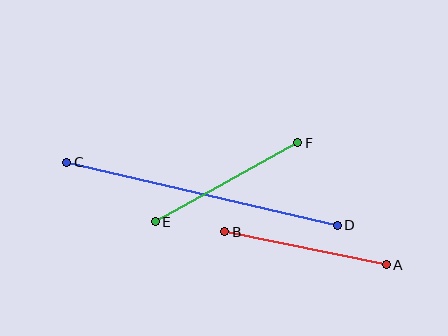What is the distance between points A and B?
The distance is approximately 165 pixels.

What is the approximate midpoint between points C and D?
The midpoint is at approximately (202, 194) pixels.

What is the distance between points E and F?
The distance is approximately 163 pixels.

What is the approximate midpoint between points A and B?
The midpoint is at approximately (306, 248) pixels.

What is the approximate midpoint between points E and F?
The midpoint is at approximately (226, 182) pixels.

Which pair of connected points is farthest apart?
Points C and D are farthest apart.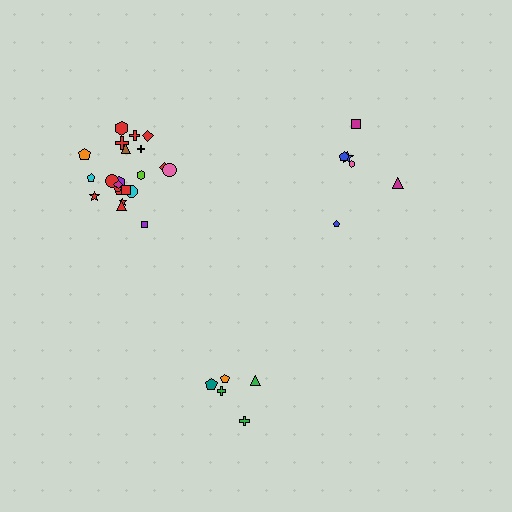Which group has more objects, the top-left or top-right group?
The top-left group.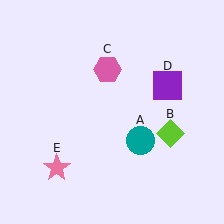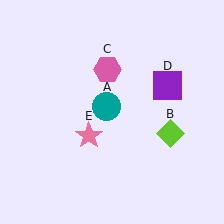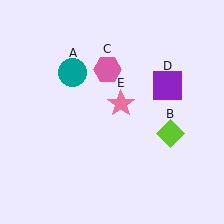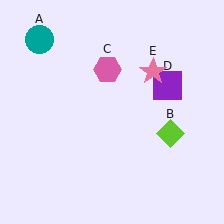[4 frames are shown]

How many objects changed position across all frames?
2 objects changed position: teal circle (object A), pink star (object E).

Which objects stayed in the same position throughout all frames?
Lime diamond (object B) and pink hexagon (object C) and purple square (object D) remained stationary.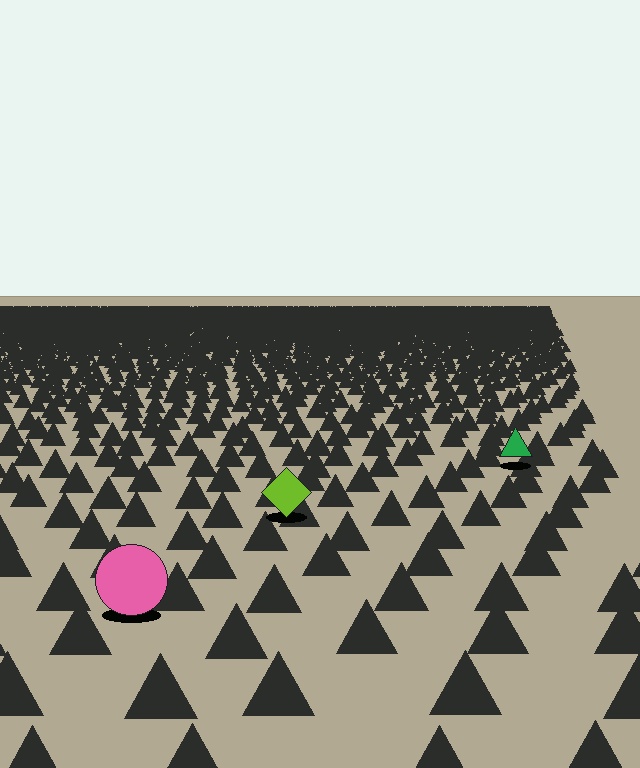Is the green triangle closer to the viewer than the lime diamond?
No. The lime diamond is closer — you can tell from the texture gradient: the ground texture is coarser near it.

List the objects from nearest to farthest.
From nearest to farthest: the pink circle, the lime diamond, the green triangle.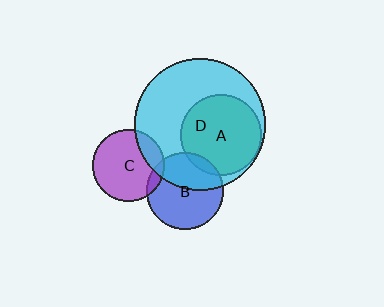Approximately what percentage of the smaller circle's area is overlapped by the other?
Approximately 20%.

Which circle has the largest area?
Circle D (cyan).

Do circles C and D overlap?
Yes.